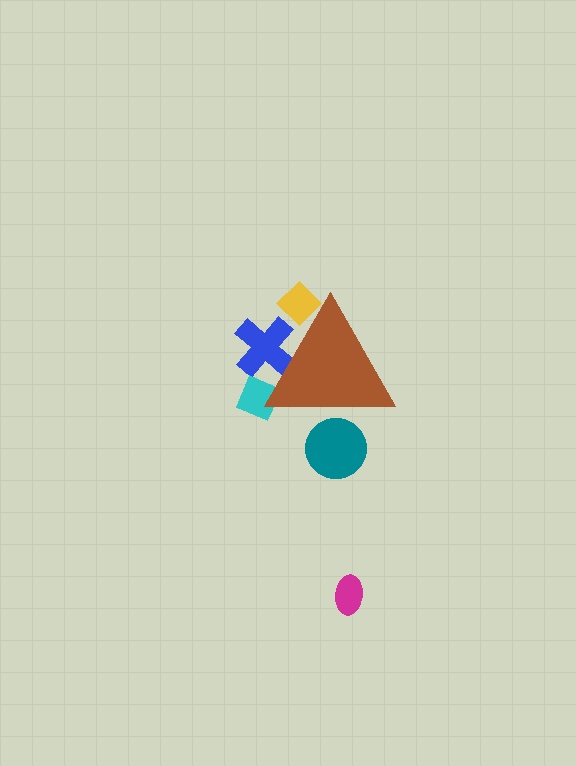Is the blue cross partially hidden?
Yes, the blue cross is partially hidden behind the brown triangle.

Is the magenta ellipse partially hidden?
No, the magenta ellipse is fully visible.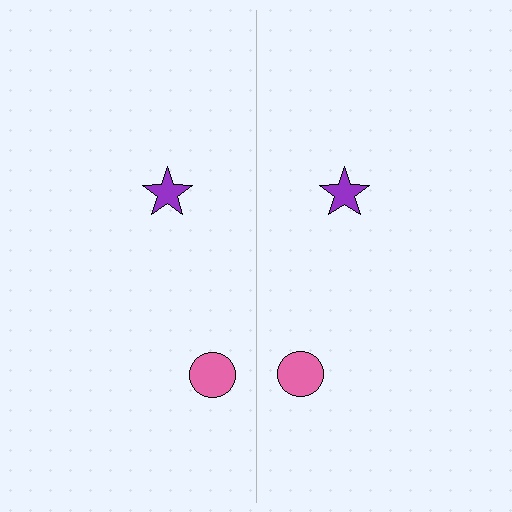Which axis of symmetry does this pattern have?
The pattern has a vertical axis of symmetry running through the center of the image.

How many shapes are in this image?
There are 4 shapes in this image.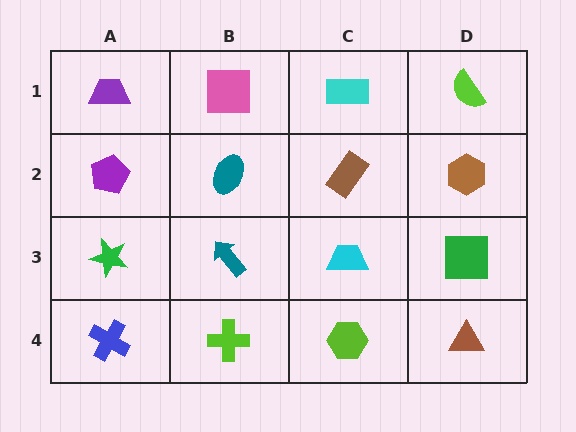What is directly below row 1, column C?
A brown rectangle.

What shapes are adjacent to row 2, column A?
A purple trapezoid (row 1, column A), a green star (row 3, column A), a teal ellipse (row 2, column B).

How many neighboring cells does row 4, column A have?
2.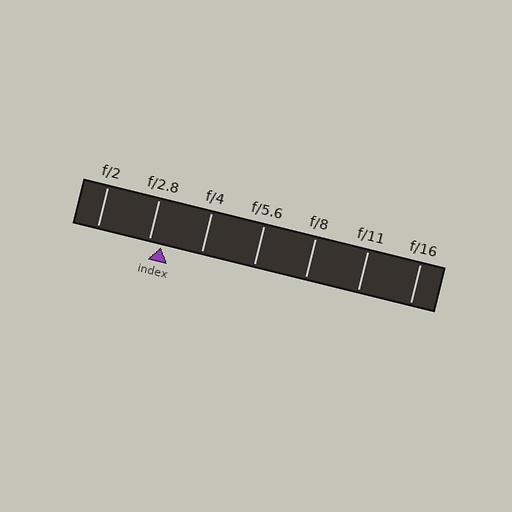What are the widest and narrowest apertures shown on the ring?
The widest aperture shown is f/2 and the narrowest is f/16.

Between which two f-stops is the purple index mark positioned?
The index mark is between f/2.8 and f/4.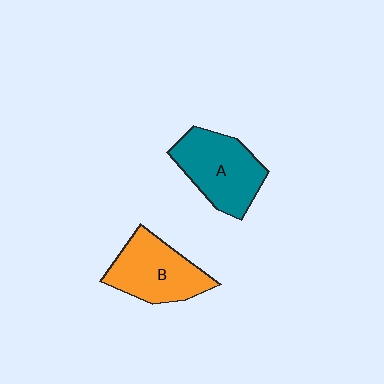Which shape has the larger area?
Shape A (teal).